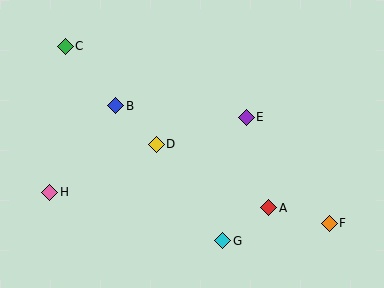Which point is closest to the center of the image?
Point D at (156, 144) is closest to the center.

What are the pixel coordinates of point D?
Point D is at (156, 144).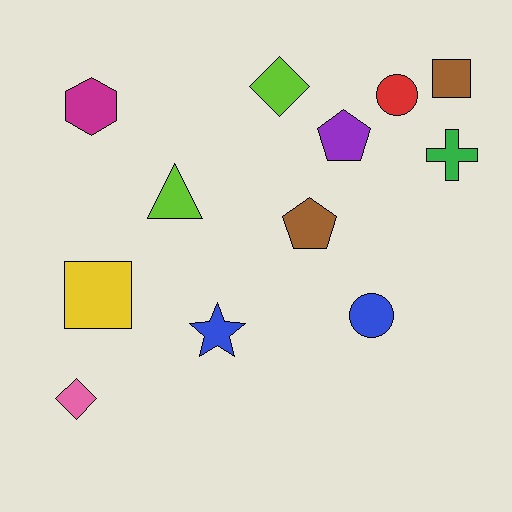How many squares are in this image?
There are 2 squares.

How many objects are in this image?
There are 12 objects.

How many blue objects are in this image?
There are 2 blue objects.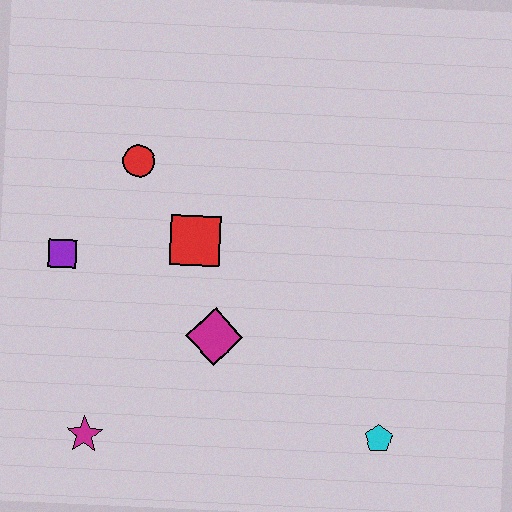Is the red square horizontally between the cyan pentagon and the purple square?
Yes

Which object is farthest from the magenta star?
The cyan pentagon is farthest from the magenta star.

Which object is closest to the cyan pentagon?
The magenta diamond is closest to the cyan pentagon.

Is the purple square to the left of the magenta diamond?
Yes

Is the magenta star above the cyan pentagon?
No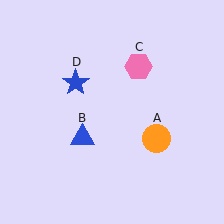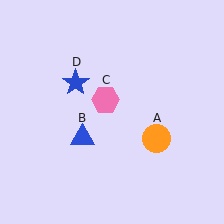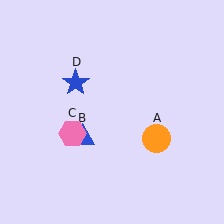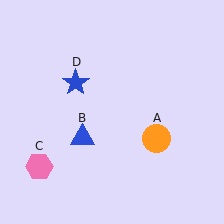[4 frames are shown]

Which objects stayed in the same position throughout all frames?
Orange circle (object A) and blue triangle (object B) and blue star (object D) remained stationary.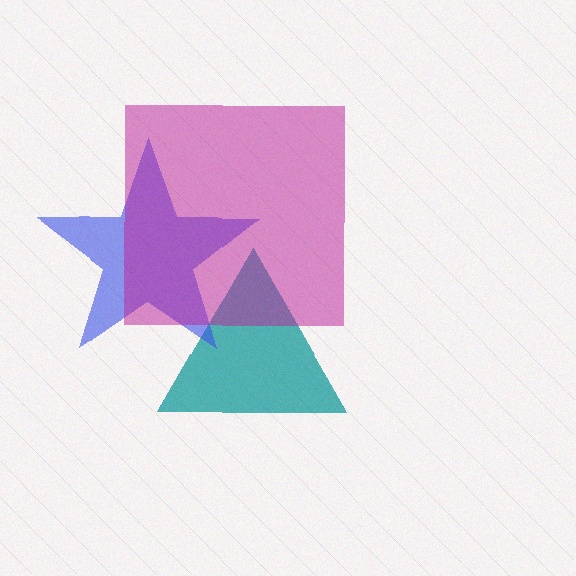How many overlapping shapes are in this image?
There are 3 overlapping shapes in the image.